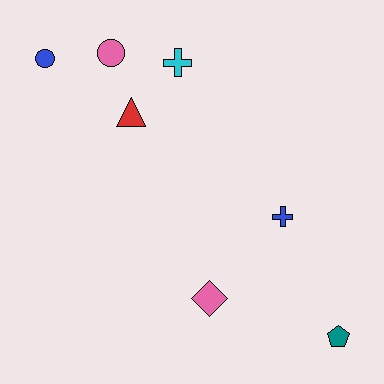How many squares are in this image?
There are no squares.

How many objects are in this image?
There are 7 objects.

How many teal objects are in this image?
There is 1 teal object.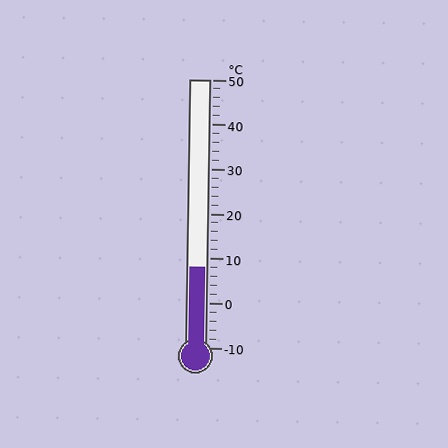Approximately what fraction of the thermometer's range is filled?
The thermometer is filled to approximately 30% of its range.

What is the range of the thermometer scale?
The thermometer scale ranges from -10°C to 50°C.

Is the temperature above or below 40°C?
The temperature is below 40°C.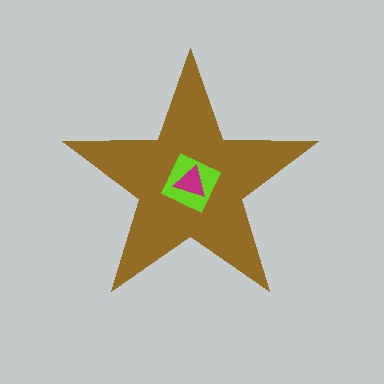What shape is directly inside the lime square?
The magenta triangle.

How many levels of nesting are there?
3.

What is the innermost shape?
The magenta triangle.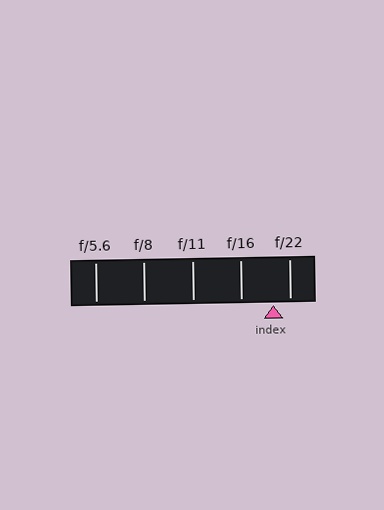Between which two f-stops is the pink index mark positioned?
The index mark is between f/16 and f/22.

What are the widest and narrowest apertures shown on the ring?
The widest aperture shown is f/5.6 and the narrowest is f/22.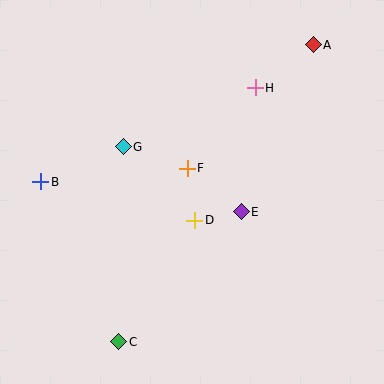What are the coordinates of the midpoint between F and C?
The midpoint between F and C is at (153, 255).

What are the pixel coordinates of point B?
Point B is at (41, 182).